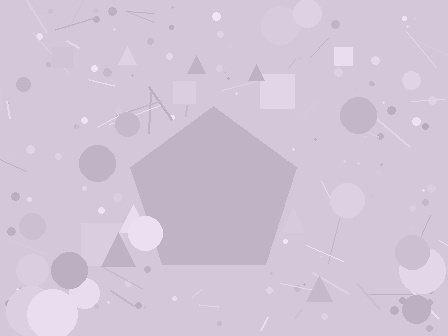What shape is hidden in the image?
A pentagon is hidden in the image.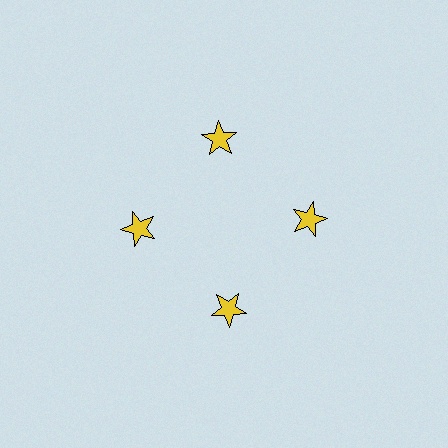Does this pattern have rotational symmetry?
Yes, this pattern has 4-fold rotational symmetry. It looks the same after rotating 90 degrees around the center.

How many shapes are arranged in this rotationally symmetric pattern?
There are 4 shapes, arranged in 4 groups of 1.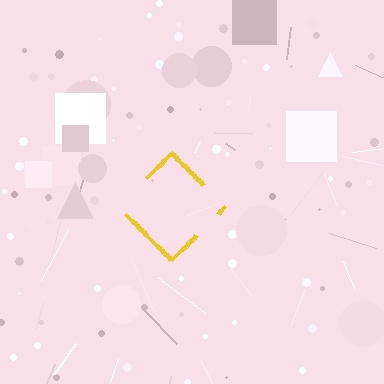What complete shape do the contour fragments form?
The contour fragments form a diamond.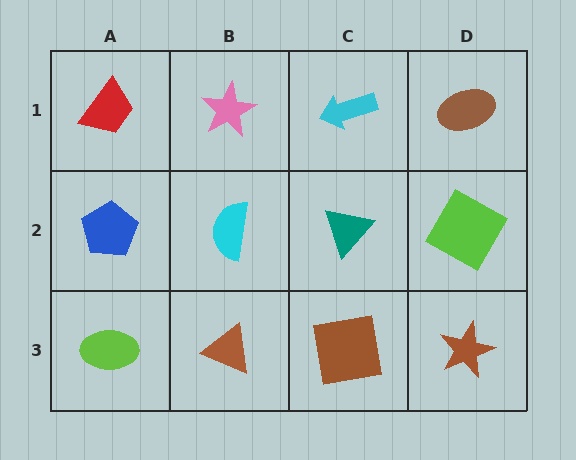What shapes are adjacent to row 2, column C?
A cyan arrow (row 1, column C), a brown square (row 3, column C), a cyan semicircle (row 2, column B), a lime square (row 2, column D).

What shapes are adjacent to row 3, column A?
A blue pentagon (row 2, column A), a brown triangle (row 3, column B).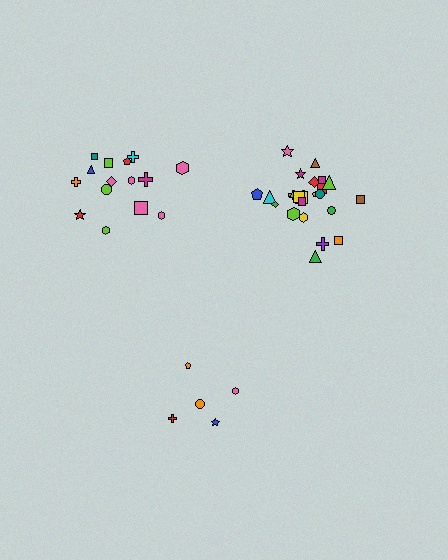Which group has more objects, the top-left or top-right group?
The top-right group.